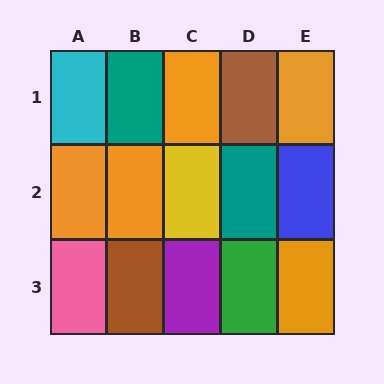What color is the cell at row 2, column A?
Orange.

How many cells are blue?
1 cell is blue.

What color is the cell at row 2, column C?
Yellow.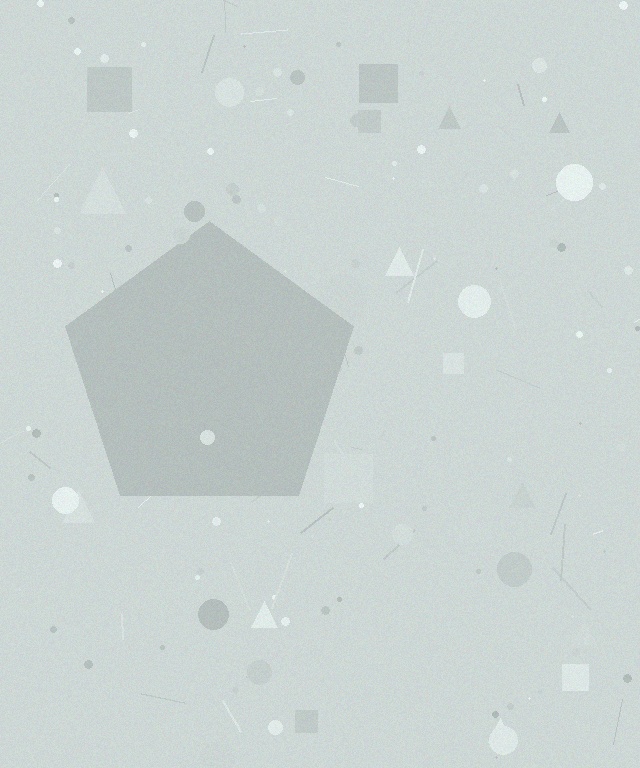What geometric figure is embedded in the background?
A pentagon is embedded in the background.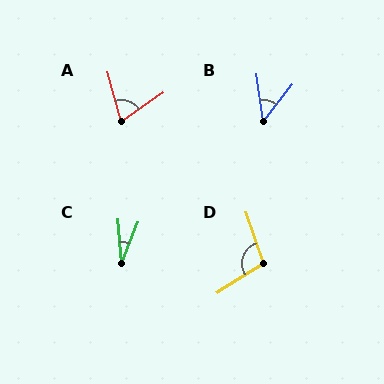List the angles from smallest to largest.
C (25°), B (45°), A (70°), D (103°).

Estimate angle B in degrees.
Approximately 45 degrees.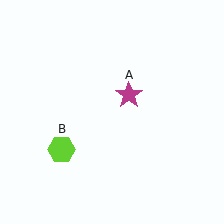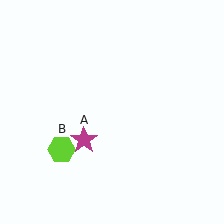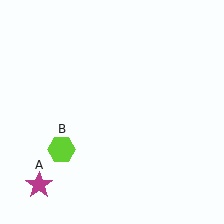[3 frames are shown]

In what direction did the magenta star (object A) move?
The magenta star (object A) moved down and to the left.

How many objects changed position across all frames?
1 object changed position: magenta star (object A).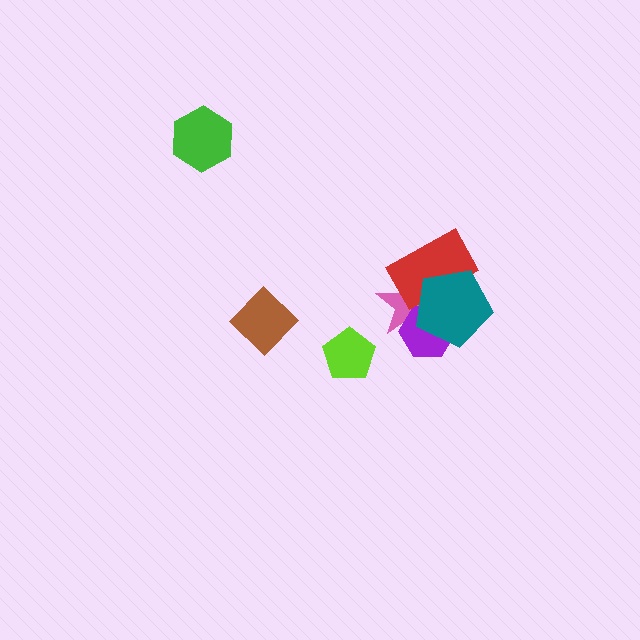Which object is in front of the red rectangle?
The teal pentagon is in front of the red rectangle.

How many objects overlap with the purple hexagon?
2 objects overlap with the purple hexagon.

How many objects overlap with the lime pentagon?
0 objects overlap with the lime pentagon.